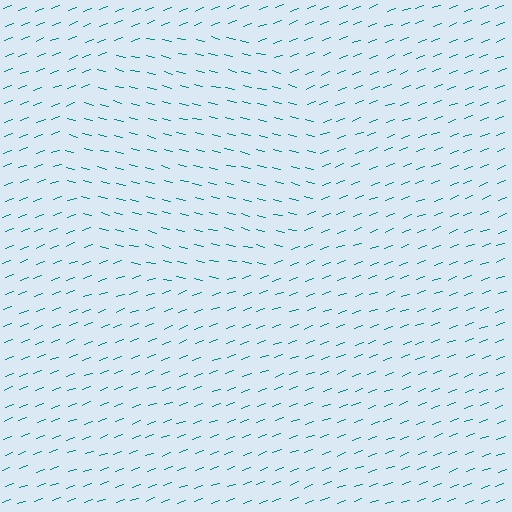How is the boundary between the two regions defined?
The boundary is defined purely by a change in line orientation (approximately 34 degrees difference). All lines are the same color and thickness.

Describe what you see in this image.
The image is filled with small teal line segments. A circle region in the image has lines oriented differently from the surrounding lines, creating a visible texture boundary.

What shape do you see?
I see a circle.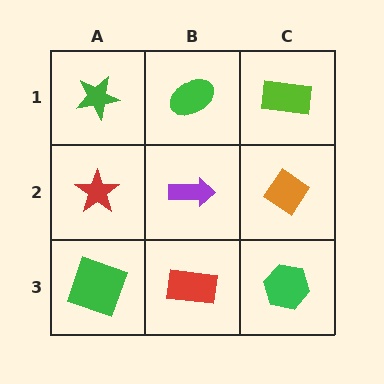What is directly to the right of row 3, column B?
A green hexagon.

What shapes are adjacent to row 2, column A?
A green star (row 1, column A), a green square (row 3, column A), a purple arrow (row 2, column B).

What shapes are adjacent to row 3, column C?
An orange diamond (row 2, column C), a red rectangle (row 3, column B).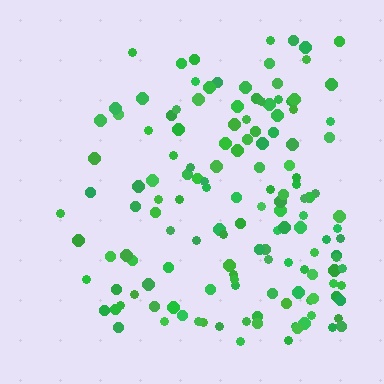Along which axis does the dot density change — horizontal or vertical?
Horizontal.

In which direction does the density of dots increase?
From left to right, with the right side densest.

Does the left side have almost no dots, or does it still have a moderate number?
Still a moderate number, just noticeably fewer than the right.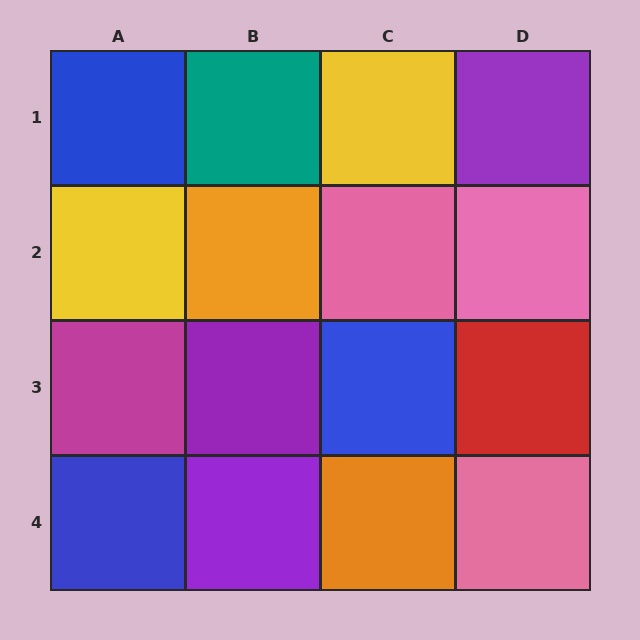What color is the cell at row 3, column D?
Red.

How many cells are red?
1 cell is red.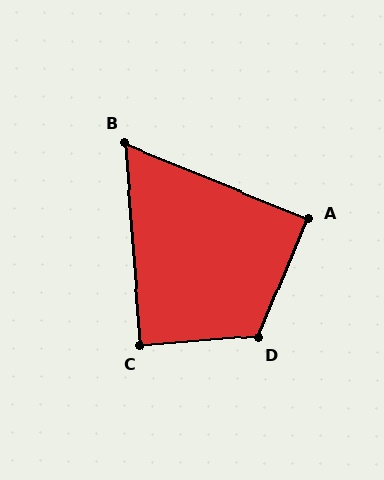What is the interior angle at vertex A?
Approximately 90 degrees (approximately right).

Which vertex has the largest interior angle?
D, at approximately 117 degrees.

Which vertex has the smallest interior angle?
B, at approximately 63 degrees.